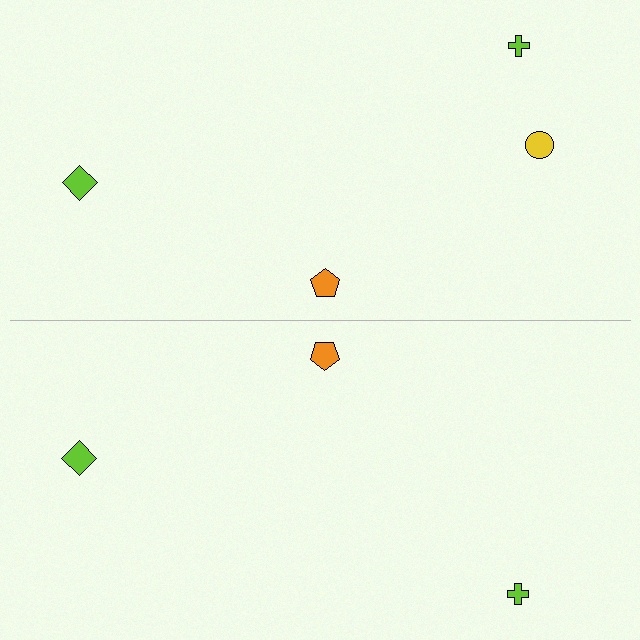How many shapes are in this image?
There are 7 shapes in this image.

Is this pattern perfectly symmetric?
No, the pattern is not perfectly symmetric. A yellow circle is missing from the bottom side.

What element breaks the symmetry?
A yellow circle is missing from the bottom side.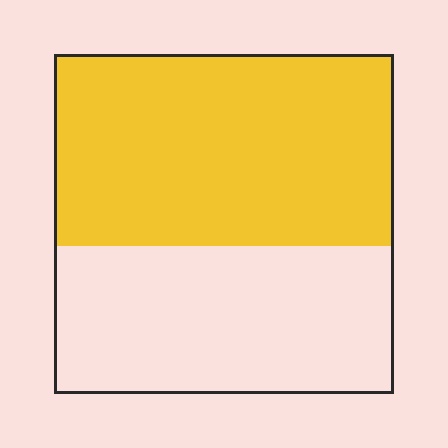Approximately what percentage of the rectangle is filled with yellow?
Approximately 55%.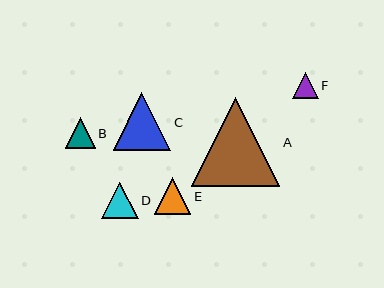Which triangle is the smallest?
Triangle F is the smallest with a size of approximately 26 pixels.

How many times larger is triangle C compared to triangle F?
Triangle C is approximately 2.2 times the size of triangle F.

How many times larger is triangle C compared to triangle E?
Triangle C is approximately 1.6 times the size of triangle E.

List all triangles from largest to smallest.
From largest to smallest: A, C, D, E, B, F.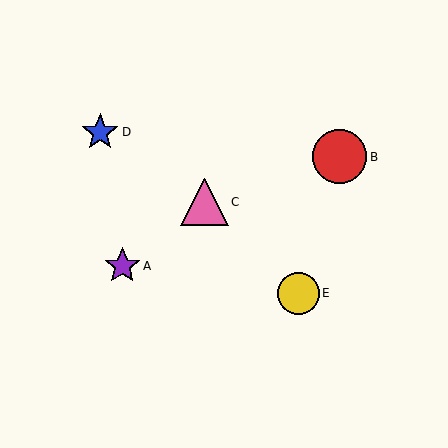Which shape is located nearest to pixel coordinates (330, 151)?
The red circle (labeled B) at (340, 157) is nearest to that location.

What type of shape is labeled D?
Shape D is a blue star.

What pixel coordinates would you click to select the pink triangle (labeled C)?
Click at (205, 202) to select the pink triangle C.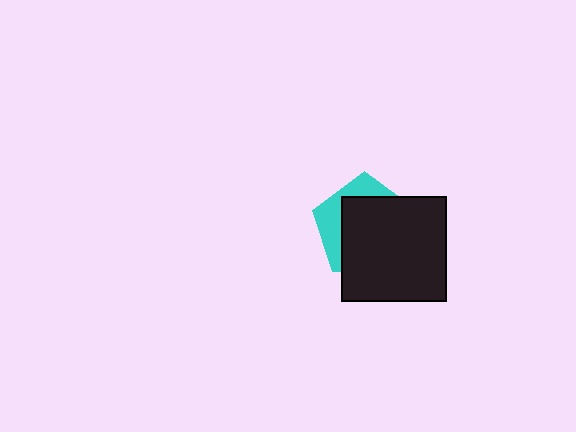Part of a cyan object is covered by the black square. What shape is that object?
It is a pentagon.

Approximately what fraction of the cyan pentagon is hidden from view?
Roughly 69% of the cyan pentagon is hidden behind the black square.